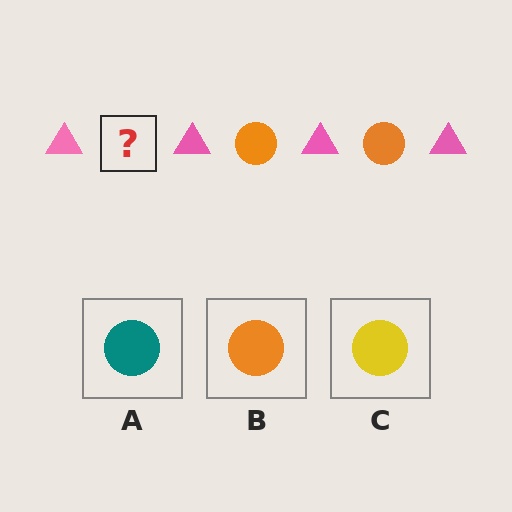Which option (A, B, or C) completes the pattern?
B.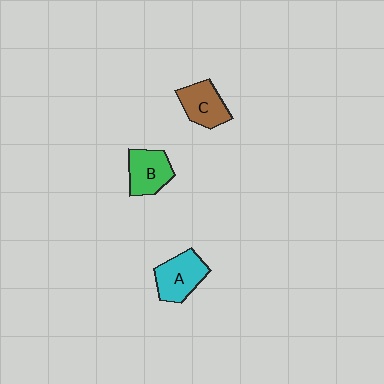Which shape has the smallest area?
Shape C (brown).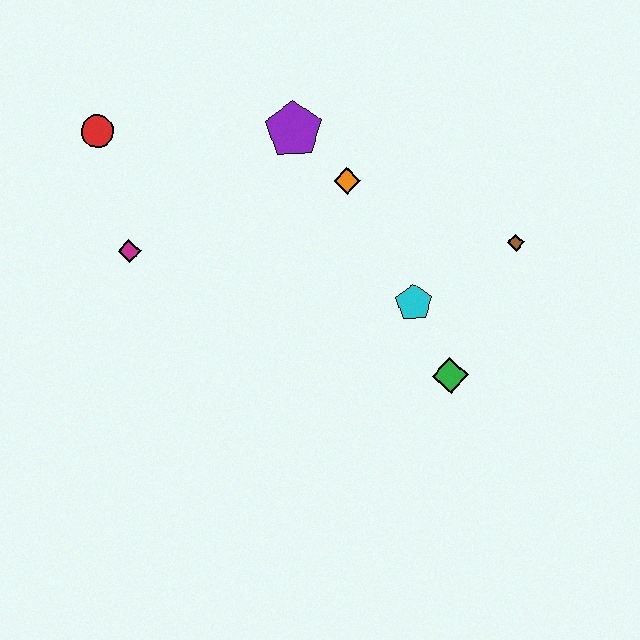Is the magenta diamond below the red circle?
Yes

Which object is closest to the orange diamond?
The purple pentagon is closest to the orange diamond.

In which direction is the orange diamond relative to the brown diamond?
The orange diamond is to the left of the brown diamond.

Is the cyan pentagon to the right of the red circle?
Yes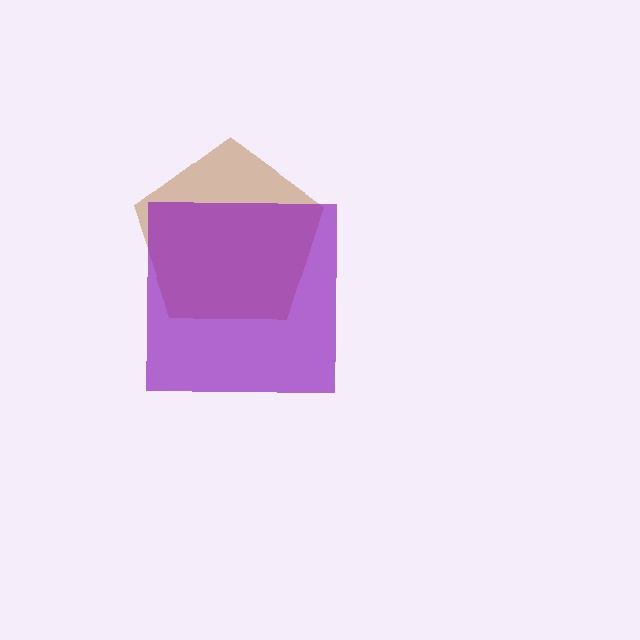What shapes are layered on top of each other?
The layered shapes are: a brown pentagon, a purple square.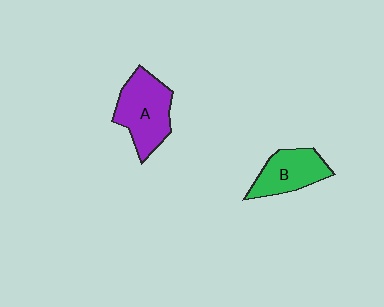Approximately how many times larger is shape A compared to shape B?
Approximately 1.3 times.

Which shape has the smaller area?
Shape B (green).